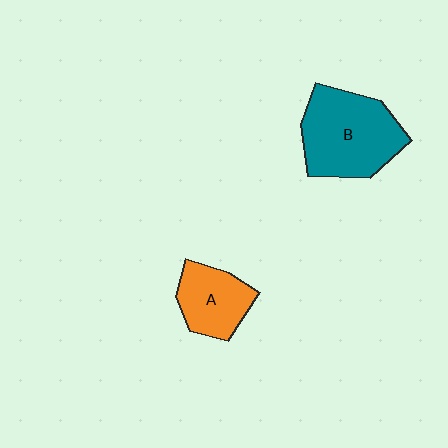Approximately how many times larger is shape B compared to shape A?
Approximately 1.7 times.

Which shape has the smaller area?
Shape A (orange).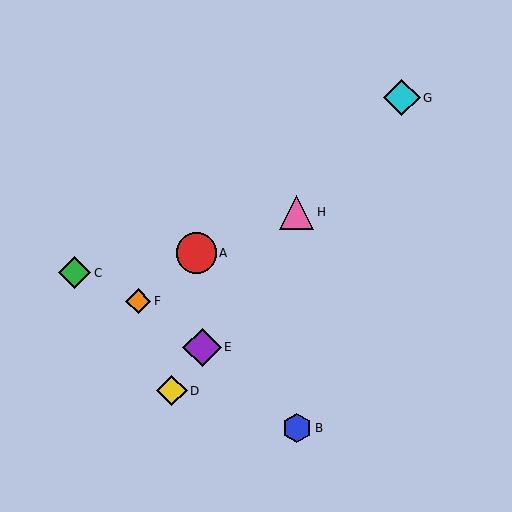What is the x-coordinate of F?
Object F is at x≈138.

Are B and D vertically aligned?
No, B is at x≈297 and D is at x≈172.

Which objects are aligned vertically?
Objects B, H are aligned vertically.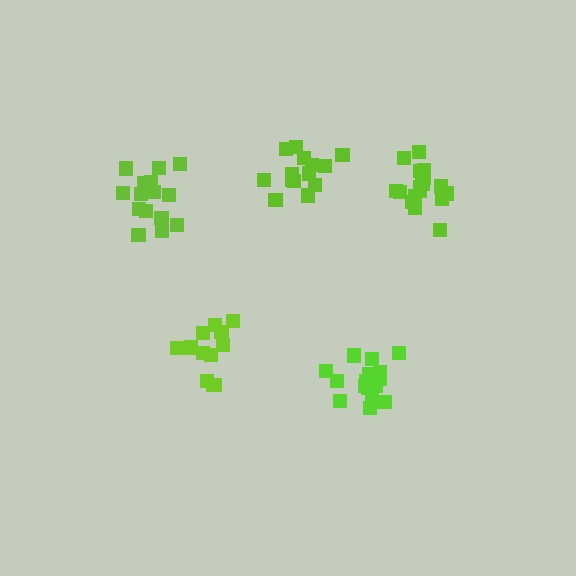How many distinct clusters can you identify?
There are 5 distinct clusters.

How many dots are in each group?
Group 1: 15 dots, Group 2: 17 dots, Group 3: 18 dots, Group 4: 13 dots, Group 5: 14 dots (77 total).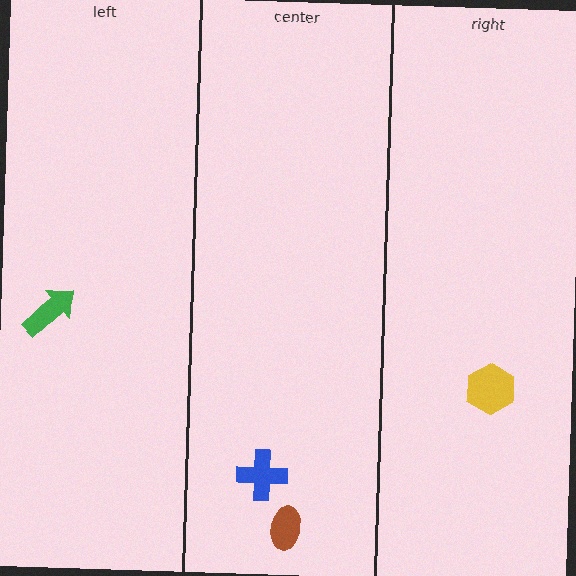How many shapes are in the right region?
1.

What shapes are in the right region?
The yellow hexagon.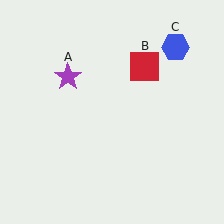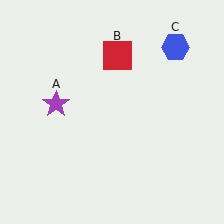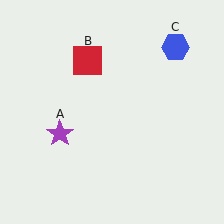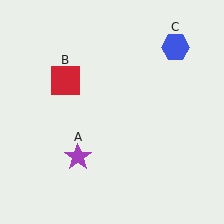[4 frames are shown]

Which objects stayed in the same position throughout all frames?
Blue hexagon (object C) remained stationary.